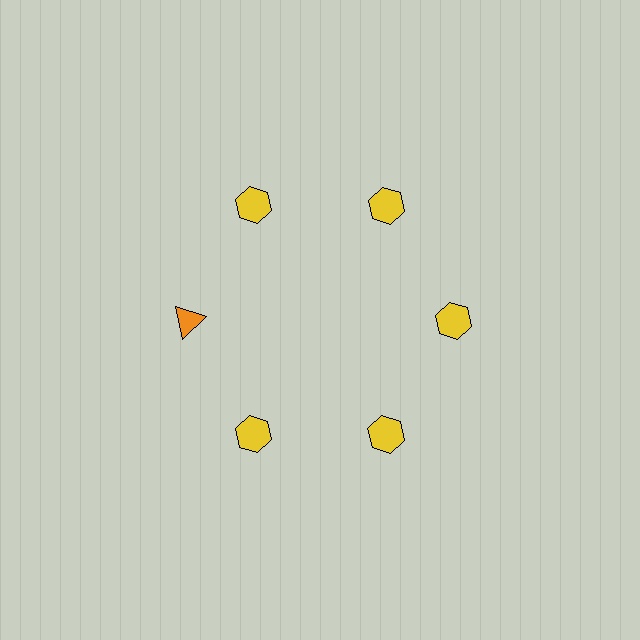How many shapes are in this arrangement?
There are 6 shapes arranged in a ring pattern.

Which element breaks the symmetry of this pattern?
The orange triangle at roughly the 9 o'clock position breaks the symmetry. All other shapes are yellow hexagons.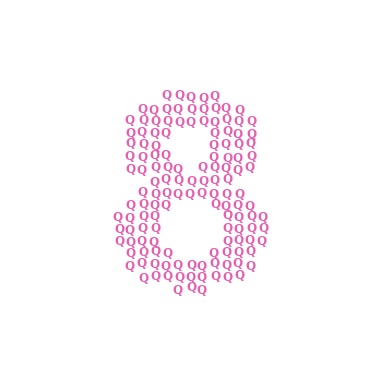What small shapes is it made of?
It is made of small letter Q's.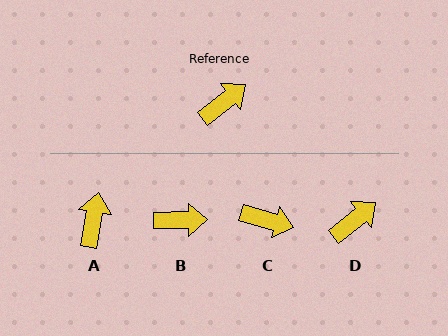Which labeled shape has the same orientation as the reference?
D.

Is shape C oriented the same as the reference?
No, it is off by about 54 degrees.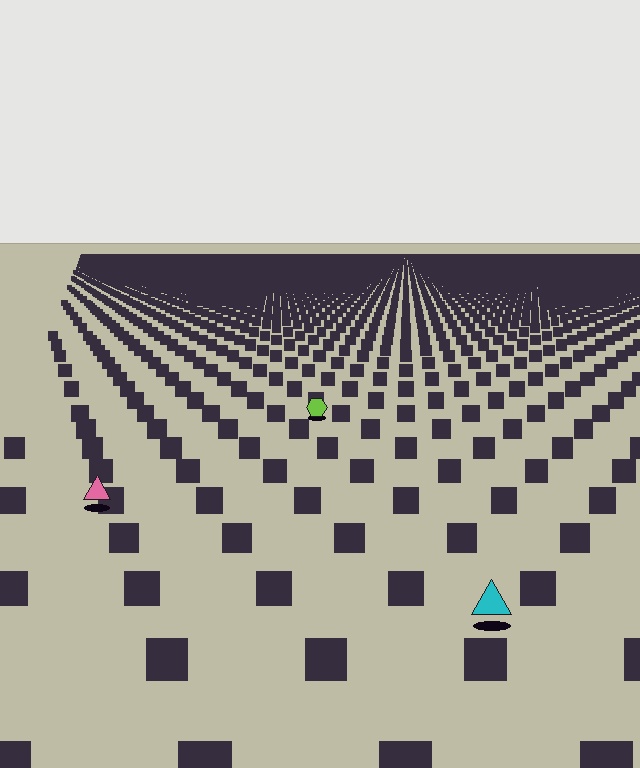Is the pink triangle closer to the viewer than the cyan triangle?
No. The cyan triangle is closer — you can tell from the texture gradient: the ground texture is coarser near it.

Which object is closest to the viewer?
The cyan triangle is closest. The texture marks near it are larger and more spread out.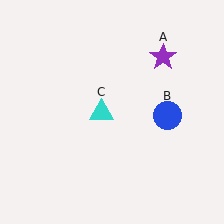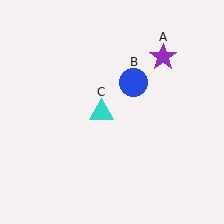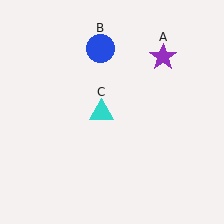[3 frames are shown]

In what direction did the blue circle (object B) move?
The blue circle (object B) moved up and to the left.